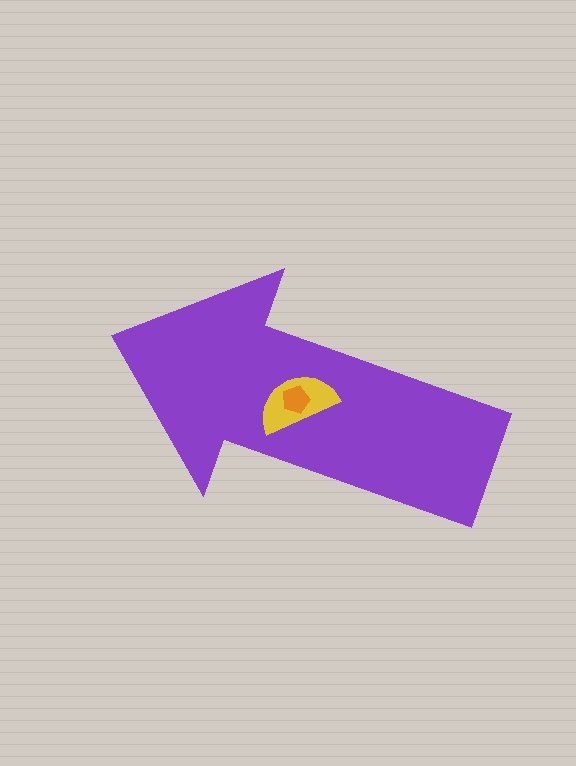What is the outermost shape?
The purple arrow.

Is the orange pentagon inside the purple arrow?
Yes.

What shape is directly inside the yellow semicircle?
The orange pentagon.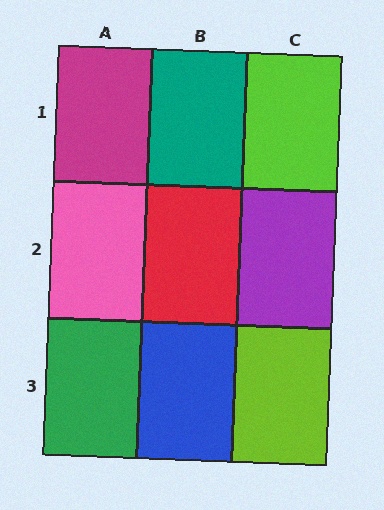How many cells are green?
1 cell is green.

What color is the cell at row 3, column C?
Lime.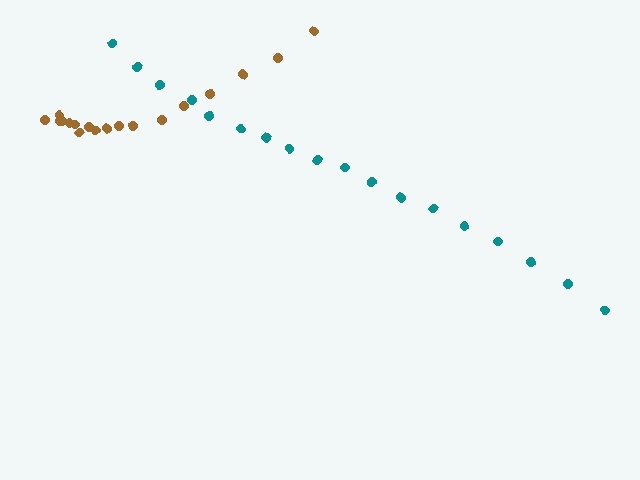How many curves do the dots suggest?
There are 2 distinct paths.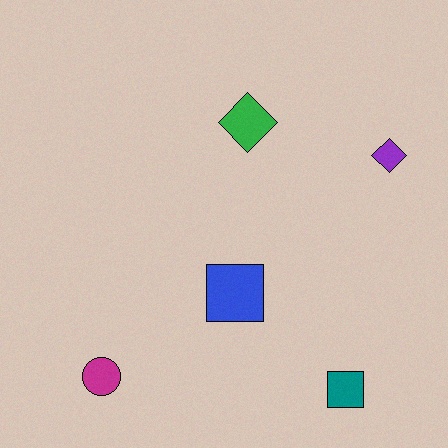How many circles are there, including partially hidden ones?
There is 1 circle.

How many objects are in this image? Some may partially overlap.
There are 5 objects.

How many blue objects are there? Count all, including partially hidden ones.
There is 1 blue object.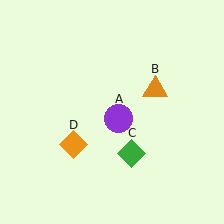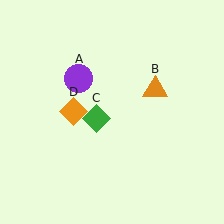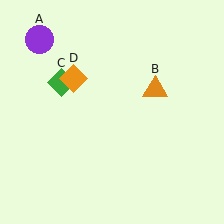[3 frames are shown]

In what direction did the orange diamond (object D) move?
The orange diamond (object D) moved up.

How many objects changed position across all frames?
3 objects changed position: purple circle (object A), green diamond (object C), orange diamond (object D).